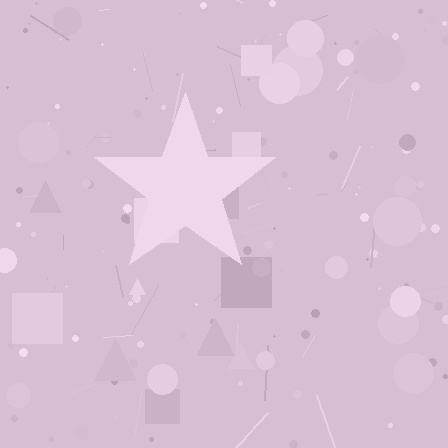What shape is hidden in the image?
A star is hidden in the image.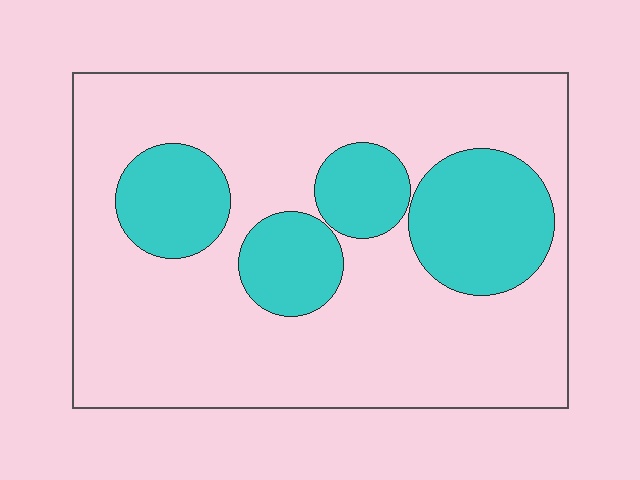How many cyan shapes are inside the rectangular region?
4.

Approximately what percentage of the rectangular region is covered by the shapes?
Approximately 25%.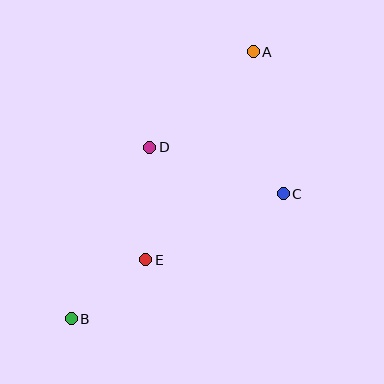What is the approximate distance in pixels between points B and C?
The distance between B and C is approximately 246 pixels.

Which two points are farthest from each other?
Points A and B are farthest from each other.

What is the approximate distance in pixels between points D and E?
The distance between D and E is approximately 113 pixels.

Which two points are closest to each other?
Points B and E are closest to each other.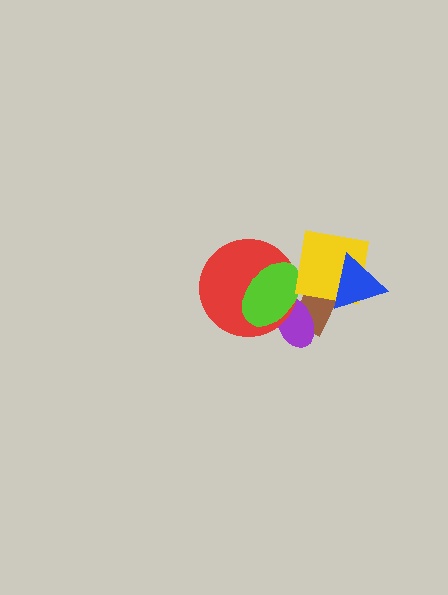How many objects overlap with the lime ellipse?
4 objects overlap with the lime ellipse.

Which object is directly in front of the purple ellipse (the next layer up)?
The red circle is directly in front of the purple ellipse.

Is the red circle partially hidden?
Yes, it is partially covered by another shape.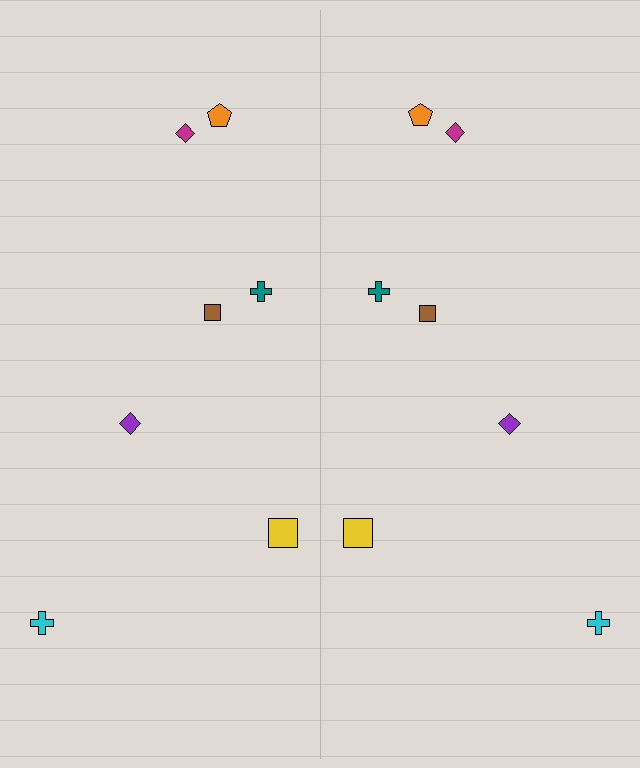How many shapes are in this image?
There are 14 shapes in this image.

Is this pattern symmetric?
Yes, this pattern has bilateral (reflection) symmetry.